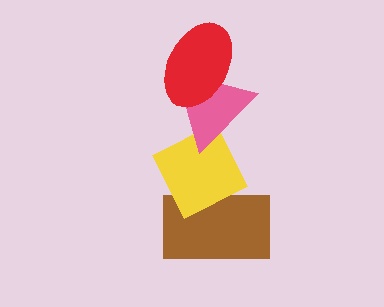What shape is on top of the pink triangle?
The red ellipse is on top of the pink triangle.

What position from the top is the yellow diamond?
The yellow diamond is 3rd from the top.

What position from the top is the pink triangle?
The pink triangle is 2nd from the top.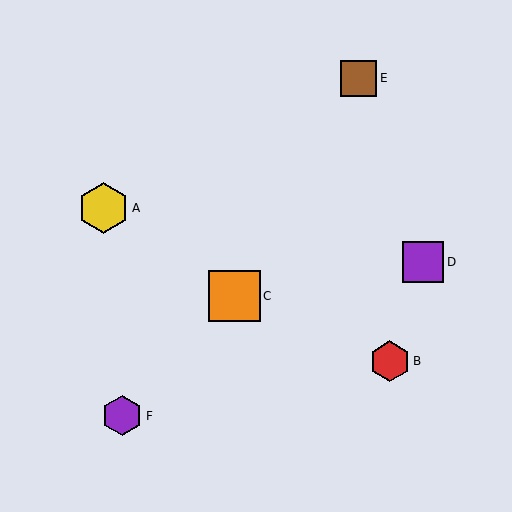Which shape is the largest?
The orange square (labeled C) is the largest.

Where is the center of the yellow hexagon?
The center of the yellow hexagon is at (104, 208).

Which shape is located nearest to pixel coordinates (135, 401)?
The purple hexagon (labeled F) at (122, 416) is nearest to that location.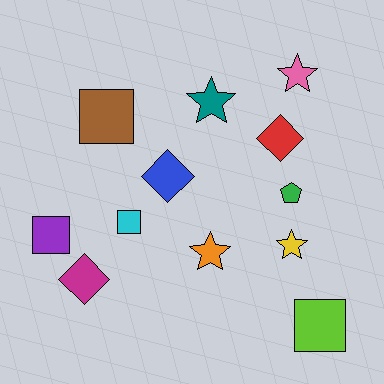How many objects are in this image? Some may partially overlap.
There are 12 objects.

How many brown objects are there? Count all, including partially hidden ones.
There is 1 brown object.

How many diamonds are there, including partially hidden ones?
There are 3 diamonds.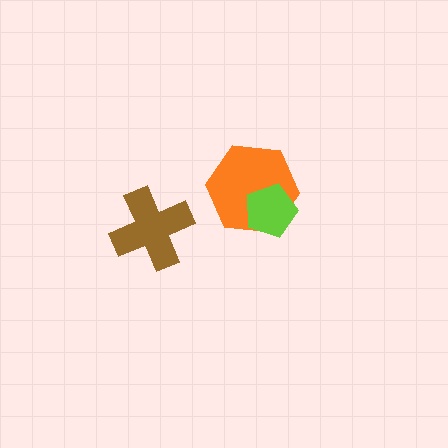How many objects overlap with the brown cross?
0 objects overlap with the brown cross.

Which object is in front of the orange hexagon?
The lime pentagon is in front of the orange hexagon.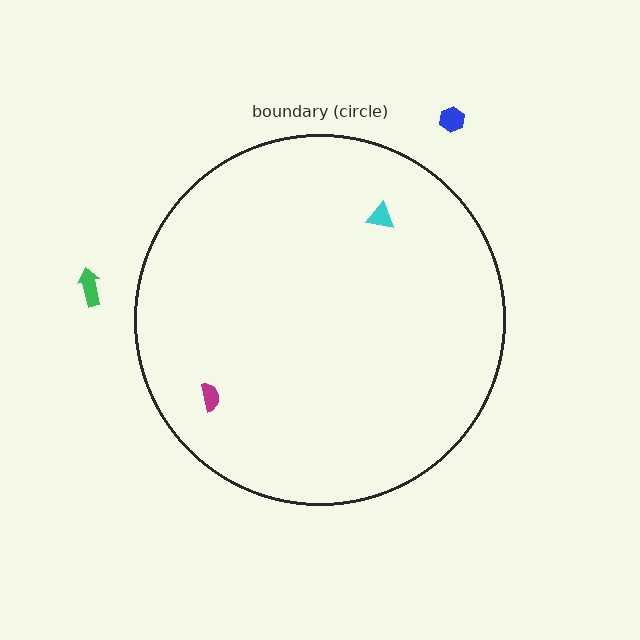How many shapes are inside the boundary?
2 inside, 2 outside.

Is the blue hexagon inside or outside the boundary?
Outside.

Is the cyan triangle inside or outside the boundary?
Inside.